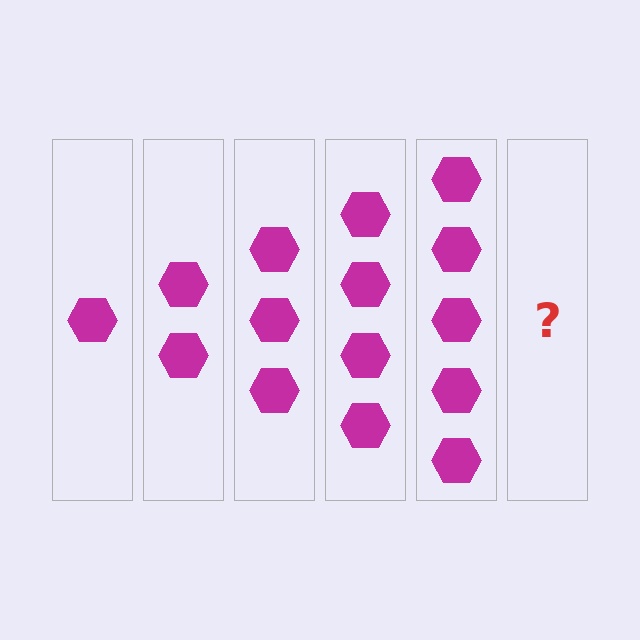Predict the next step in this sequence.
The next step is 6 hexagons.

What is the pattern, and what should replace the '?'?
The pattern is that each step adds one more hexagon. The '?' should be 6 hexagons.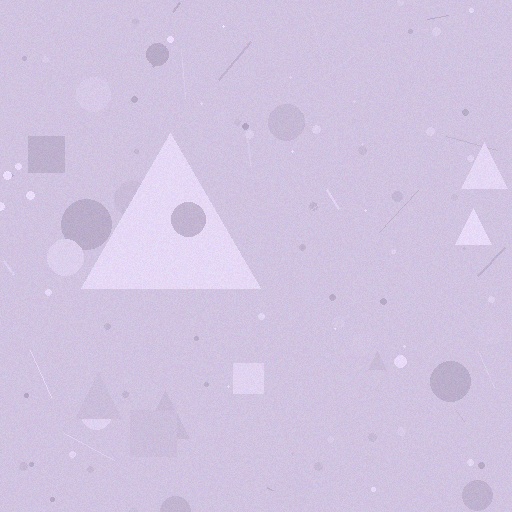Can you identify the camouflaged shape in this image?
The camouflaged shape is a triangle.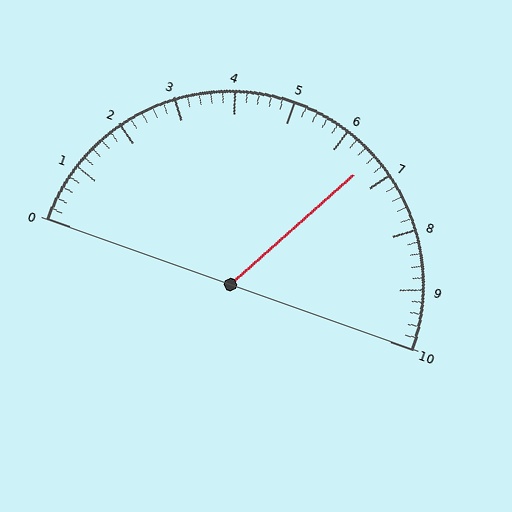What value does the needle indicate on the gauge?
The needle indicates approximately 6.6.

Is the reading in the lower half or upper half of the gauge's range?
The reading is in the upper half of the range (0 to 10).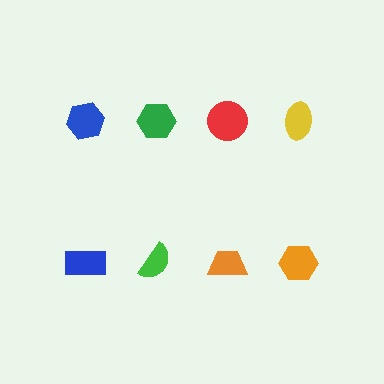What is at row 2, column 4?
An orange hexagon.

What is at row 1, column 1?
A blue hexagon.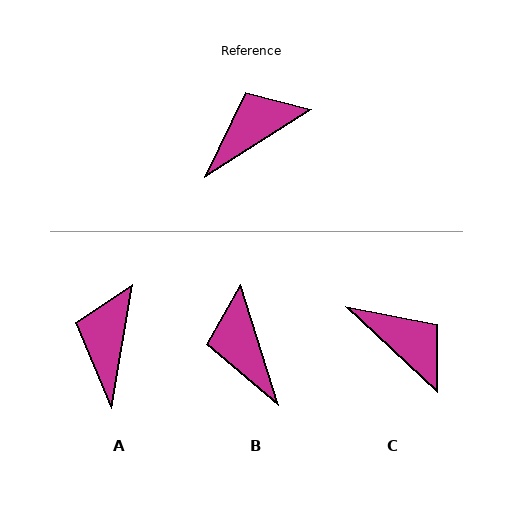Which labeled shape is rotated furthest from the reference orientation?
C, about 75 degrees away.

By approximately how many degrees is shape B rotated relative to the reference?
Approximately 75 degrees counter-clockwise.